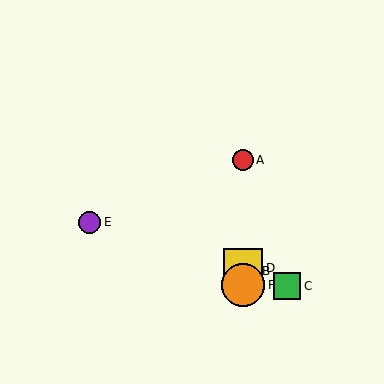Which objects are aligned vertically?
Objects A, B, D, F are aligned vertically.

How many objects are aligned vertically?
4 objects (A, B, D, F) are aligned vertically.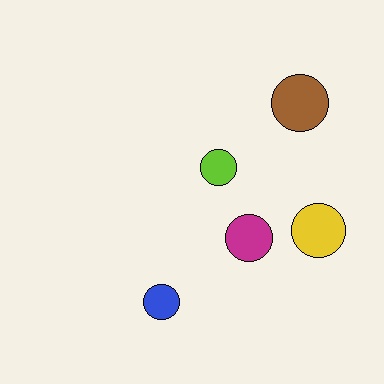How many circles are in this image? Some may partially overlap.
There are 5 circles.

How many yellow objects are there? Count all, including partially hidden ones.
There is 1 yellow object.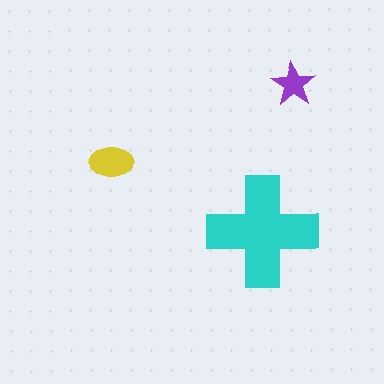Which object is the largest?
The cyan cross.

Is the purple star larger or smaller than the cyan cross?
Smaller.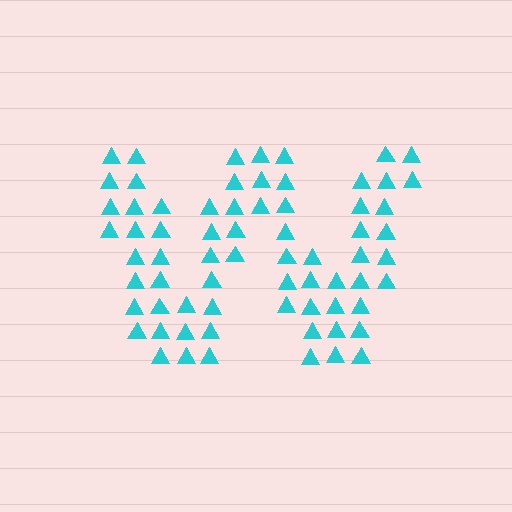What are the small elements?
The small elements are triangles.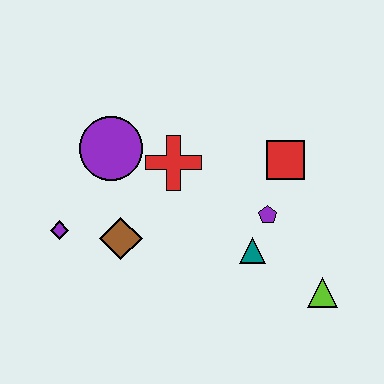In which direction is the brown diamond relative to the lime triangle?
The brown diamond is to the left of the lime triangle.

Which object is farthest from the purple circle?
The lime triangle is farthest from the purple circle.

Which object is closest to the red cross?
The purple circle is closest to the red cross.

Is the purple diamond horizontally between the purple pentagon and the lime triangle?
No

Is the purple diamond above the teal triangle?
Yes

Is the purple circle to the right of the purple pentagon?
No